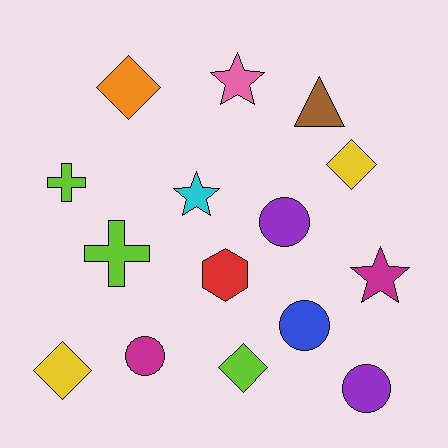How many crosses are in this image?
There are 2 crosses.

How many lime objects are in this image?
There are 3 lime objects.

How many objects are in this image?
There are 15 objects.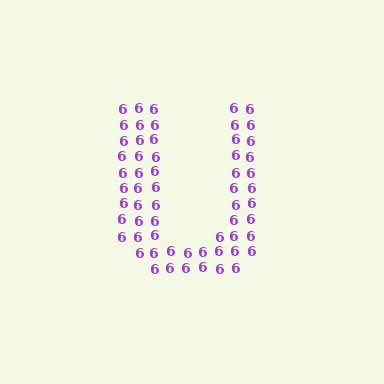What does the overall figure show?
The overall figure shows the letter U.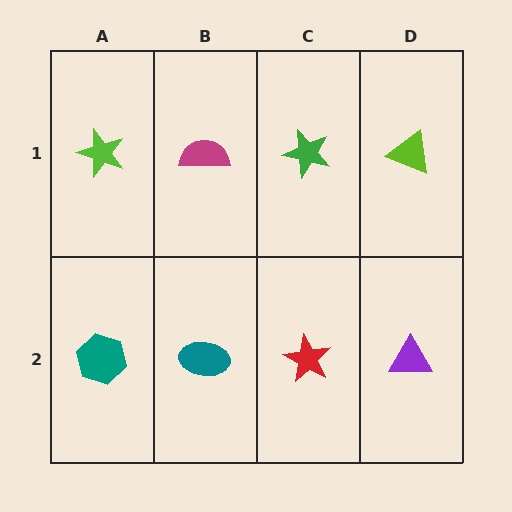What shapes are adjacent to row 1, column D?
A purple triangle (row 2, column D), a green star (row 1, column C).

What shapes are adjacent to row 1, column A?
A teal hexagon (row 2, column A), a magenta semicircle (row 1, column B).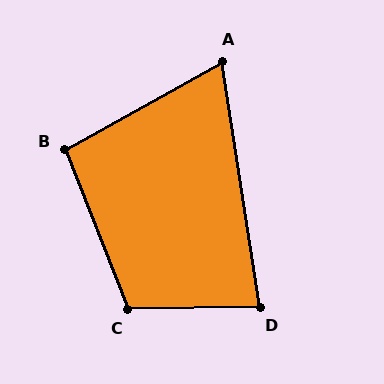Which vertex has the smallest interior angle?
A, at approximately 70 degrees.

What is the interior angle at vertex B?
Approximately 98 degrees (obtuse).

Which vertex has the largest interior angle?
C, at approximately 110 degrees.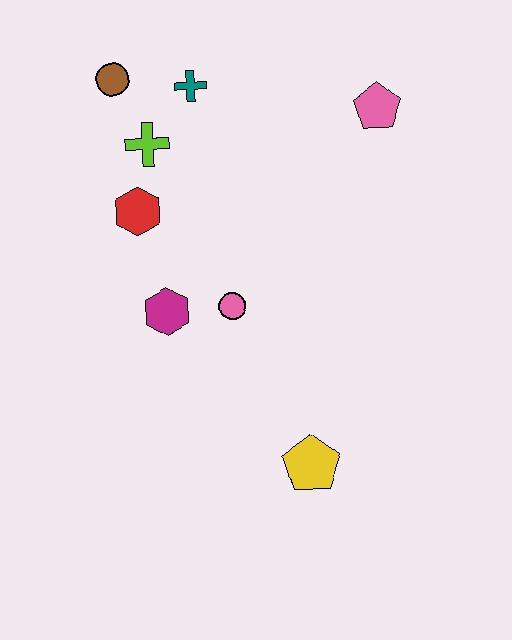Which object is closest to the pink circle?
The magenta hexagon is closest to the pink circle.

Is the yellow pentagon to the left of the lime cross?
No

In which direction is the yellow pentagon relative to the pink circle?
The yellow pentagon is below the pink circle.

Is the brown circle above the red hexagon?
Yes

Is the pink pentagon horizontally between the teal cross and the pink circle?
No